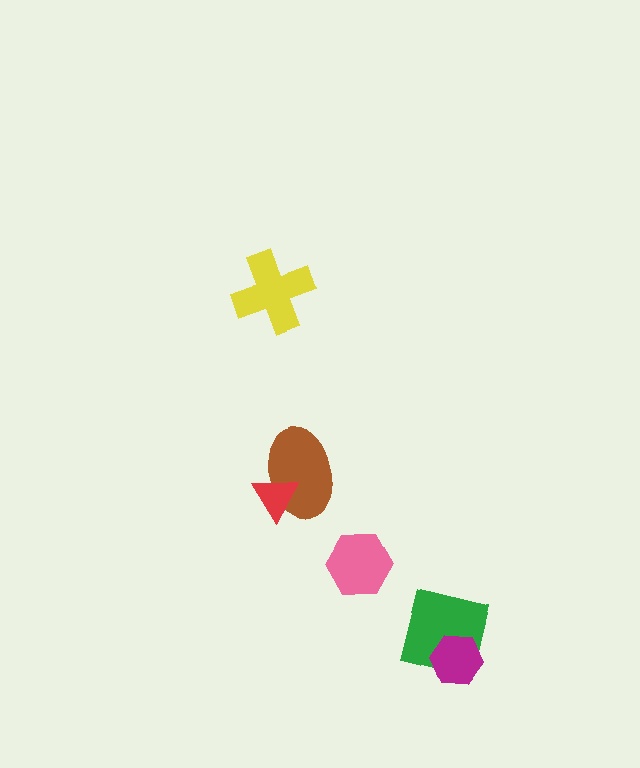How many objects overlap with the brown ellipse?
1 object overlaps with the brown ellipse.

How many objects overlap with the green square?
1 object overlaps with the green square.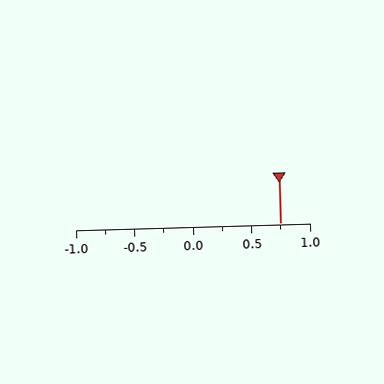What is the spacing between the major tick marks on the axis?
The major ticks are spaced 0.5 apart.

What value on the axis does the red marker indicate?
The marker indicates approximately 0.75.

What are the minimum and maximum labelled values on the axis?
The axis runs from -1.0 to 1.0.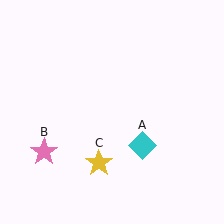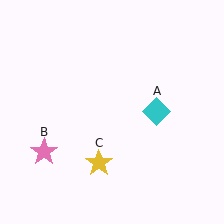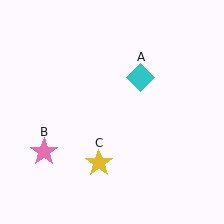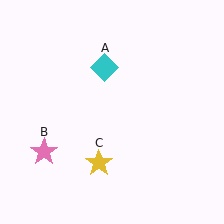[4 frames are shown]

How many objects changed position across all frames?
1 object changed position: cyan diamond (object A).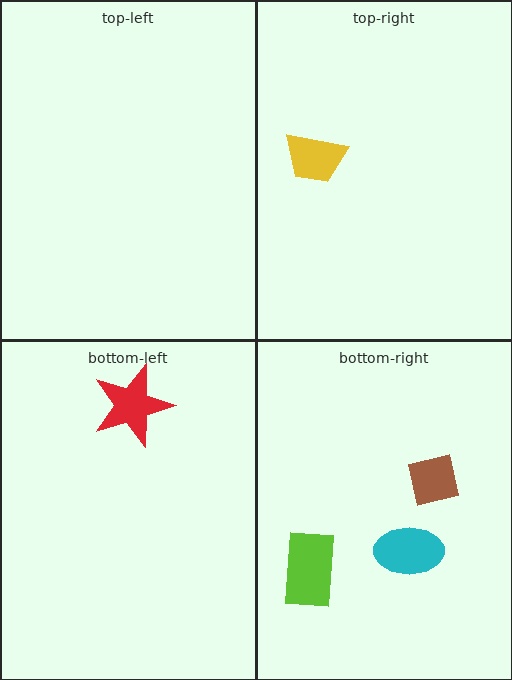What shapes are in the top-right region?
The yellow trapezoid.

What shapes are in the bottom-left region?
The red star.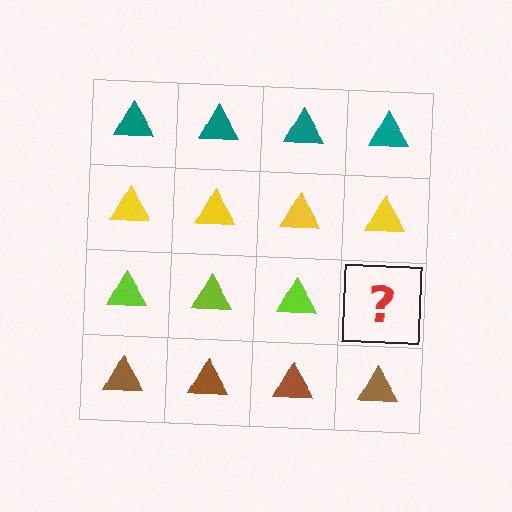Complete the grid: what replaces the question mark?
The question mark should be replaced with a lime triangle.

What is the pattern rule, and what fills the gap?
The rule is that each row has a consistent color. The gap should be filled with a lime triangle.